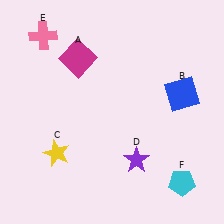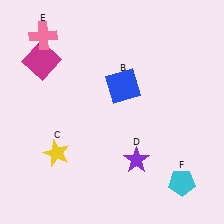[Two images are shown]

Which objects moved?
The objects that moved are: the magenta square (A), the blue square (B).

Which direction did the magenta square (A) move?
The magenta square (A) moved left.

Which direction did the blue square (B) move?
The blue square (B) moved left.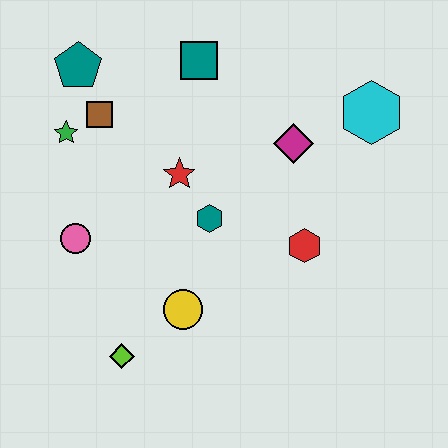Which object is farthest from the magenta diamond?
The lime diamond is farthest from the magenta diamond.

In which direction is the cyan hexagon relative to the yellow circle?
The cyan hexagon is above the yellow circle.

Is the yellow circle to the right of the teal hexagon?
No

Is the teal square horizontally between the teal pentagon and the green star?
No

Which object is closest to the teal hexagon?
The red star is closest to the teal hexagon.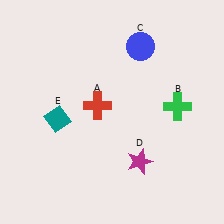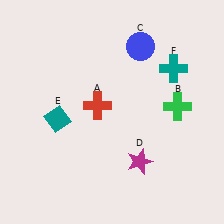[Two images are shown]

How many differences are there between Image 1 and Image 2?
There is 1 difference between the two images.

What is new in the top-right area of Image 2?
A teal cross (F) was added in the top-right area of Image 2.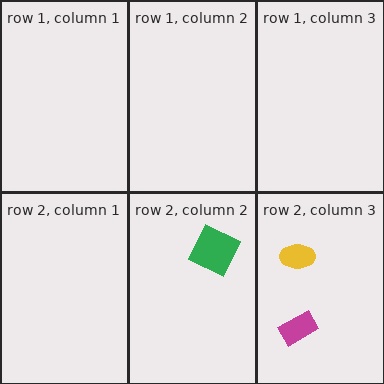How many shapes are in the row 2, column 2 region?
1.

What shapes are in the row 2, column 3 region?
The yellow ellipse, the magenta rectangle.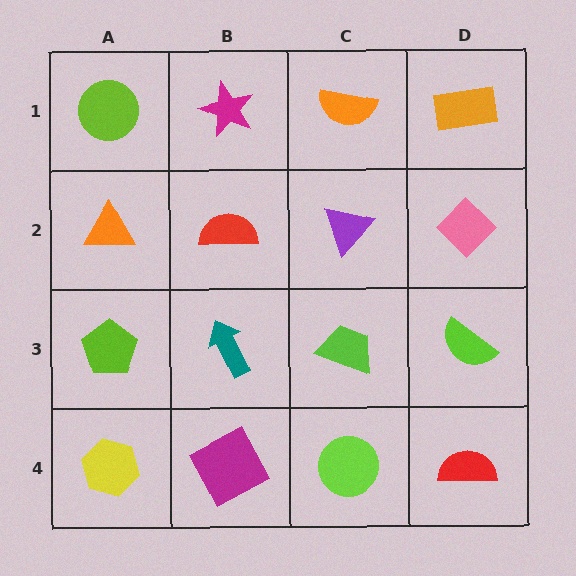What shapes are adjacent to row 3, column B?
A red semicircle (row 2, column B), a magenta square (row 4, column B), a lime pentagon (row 3, column A), a lime trapezoid (row 3, column C).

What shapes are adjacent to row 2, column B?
A magenta star (row 1, column B), a teal arrow (row 3, column B), an orange triangle (row 2, column A), a purple triangle (row 2, column C).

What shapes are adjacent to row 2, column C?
An orange semicircle (row 1, column C), a lime trapezoid (row 3, column C), a red semicircle (row 2, column B), a pink diamond (row 2, column D).